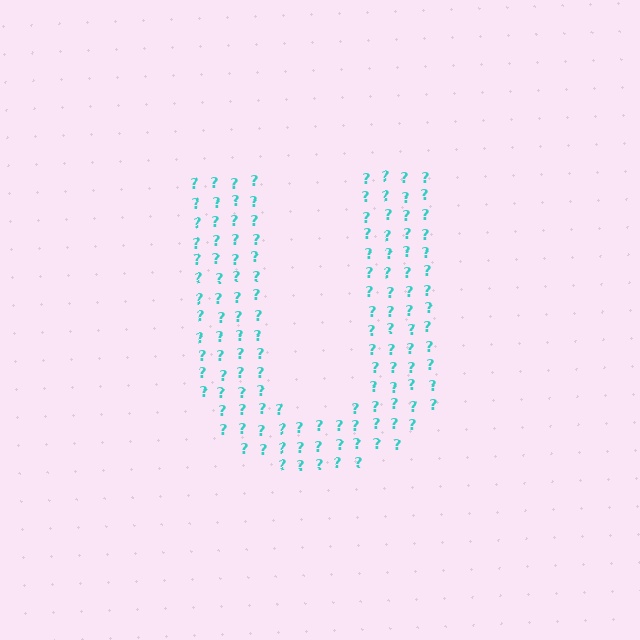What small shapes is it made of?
It is made of small question marks.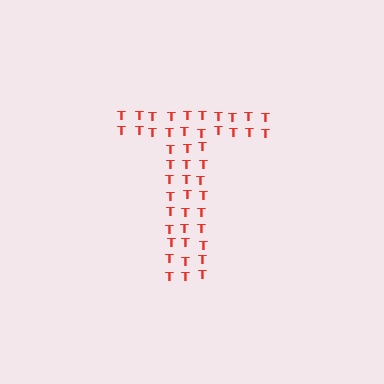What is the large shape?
The large shape is the letter T.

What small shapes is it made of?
It is made of small letter T's.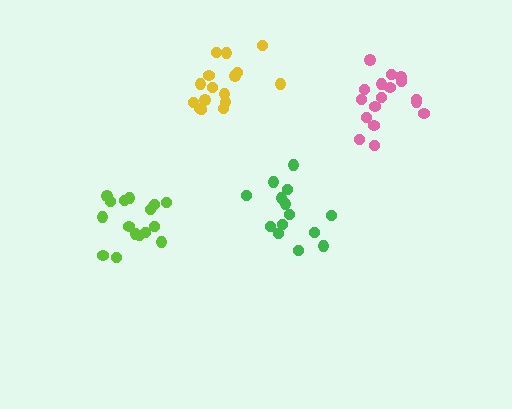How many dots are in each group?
Group 1: 14 dots, Group 2: 16 dots, Group 3: 16 dots, Group 4: 17 dots (63 total).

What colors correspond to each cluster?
The clusters are colored: green, lime, yellow, pink.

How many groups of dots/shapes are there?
There are 4 groups.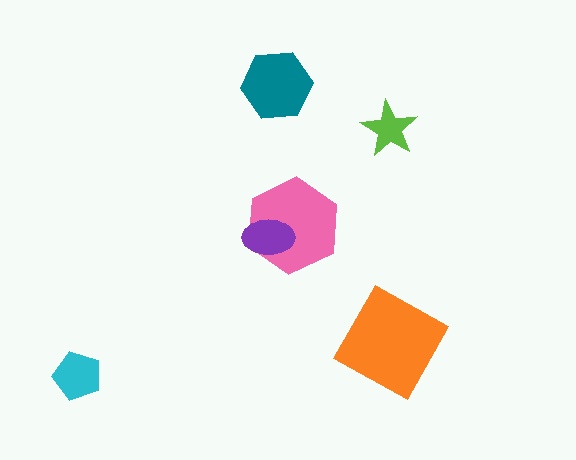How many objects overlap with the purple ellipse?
1 object overlaps with the purple ellipse.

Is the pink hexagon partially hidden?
Yes, it is partially covered by another shape.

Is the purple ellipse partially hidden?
No, no other shape covers it.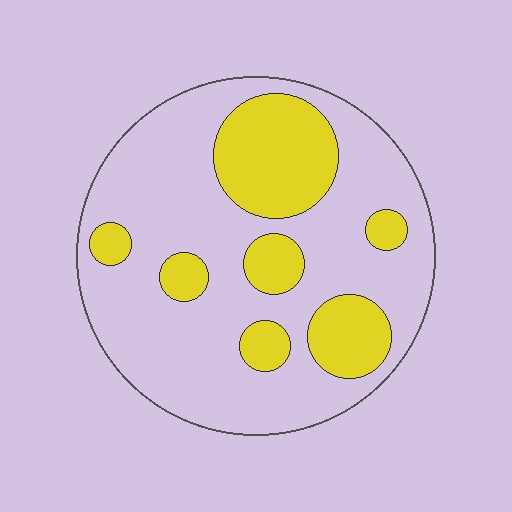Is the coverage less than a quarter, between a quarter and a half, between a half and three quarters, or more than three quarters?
Between a quarter and a half.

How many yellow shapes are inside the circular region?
7.